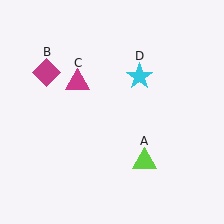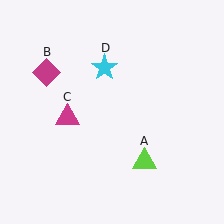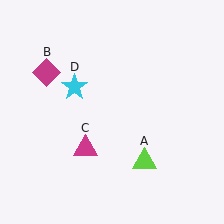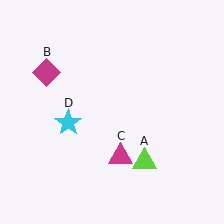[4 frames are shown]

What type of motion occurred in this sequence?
The magenta triangle (object C), cyan star (object D) rotated counterclockwise around the center of the scene.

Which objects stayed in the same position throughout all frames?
Lime triangle (object A) and magenta diamond (object B) remained stationary.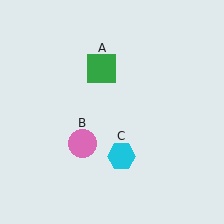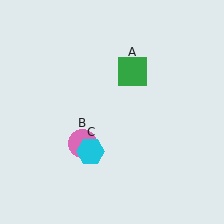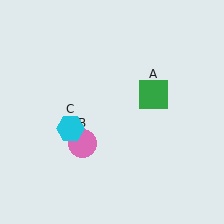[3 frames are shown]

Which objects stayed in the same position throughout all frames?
Pink circle (object B) remained stationary.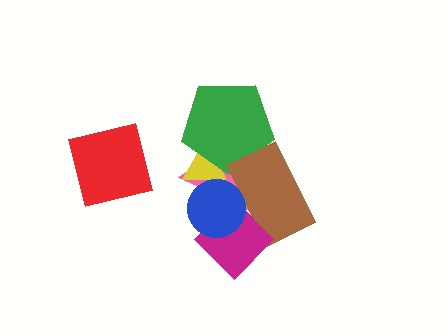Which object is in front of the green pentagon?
The brown rectangle is in front of the green pentagon.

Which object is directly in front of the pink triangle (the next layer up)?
The yellow triangle is directly in front of the pink triangle.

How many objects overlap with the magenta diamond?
3 objects overlap with the magenta diamond.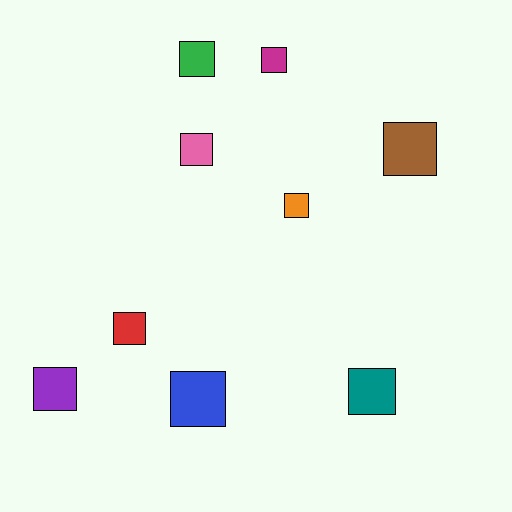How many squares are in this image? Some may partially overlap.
There are 9 squares.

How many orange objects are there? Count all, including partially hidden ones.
There is 1 orange object.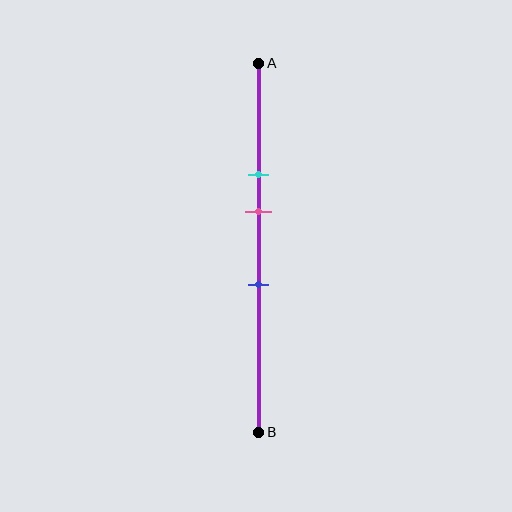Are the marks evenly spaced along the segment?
Yes, the marks are approximately evenly spaced.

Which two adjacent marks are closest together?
The cyan and pink marks are the closest adjacent pair.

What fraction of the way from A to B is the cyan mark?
The cyan mark is approximately 30% (0.3) of the way from A to B.